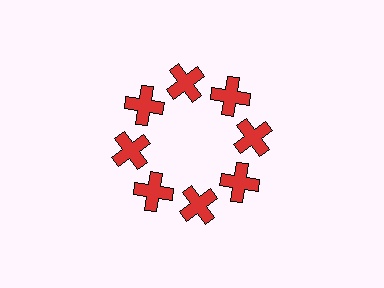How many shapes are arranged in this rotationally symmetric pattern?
There are 8 shapes, arranged in 8 groups of 1.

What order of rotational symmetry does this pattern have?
This pattern has 8-fold rotational symmetry.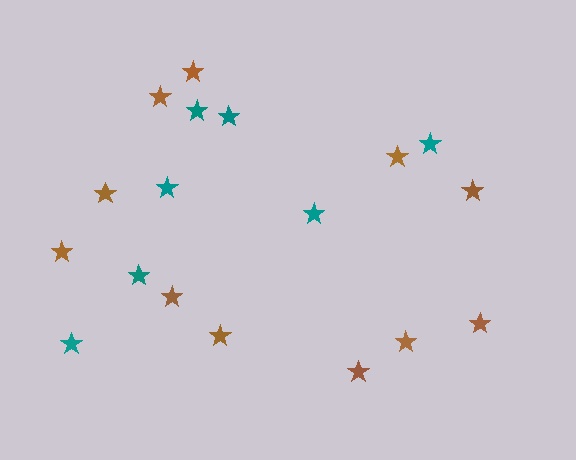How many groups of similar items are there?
There are 2 groups: one group of teal stars (7) and one group of brown stars (11).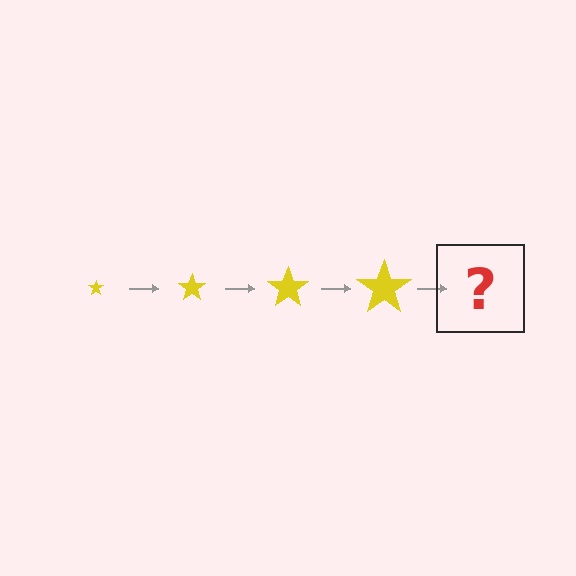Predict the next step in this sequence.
The next step is a yellow star, larger than the previous one.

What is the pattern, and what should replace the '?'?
The pattern is that the star gets progressively larger each step. The '?' should be a yellow star, larger than the previous one.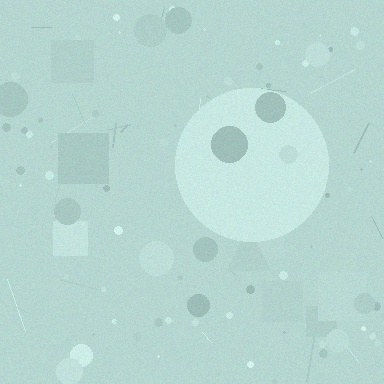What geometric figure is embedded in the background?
A circle is embedded in the background.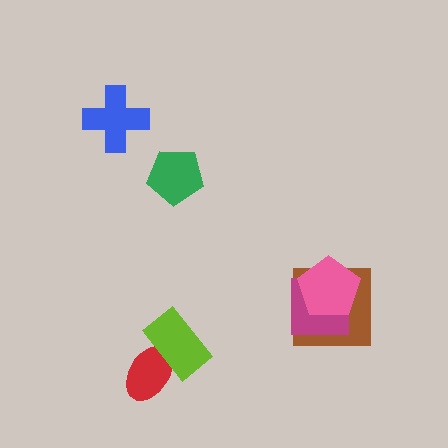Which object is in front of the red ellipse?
The lime rectangle is in front of the red ellipse.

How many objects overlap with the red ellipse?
1 object overlaps with the red ellipse.